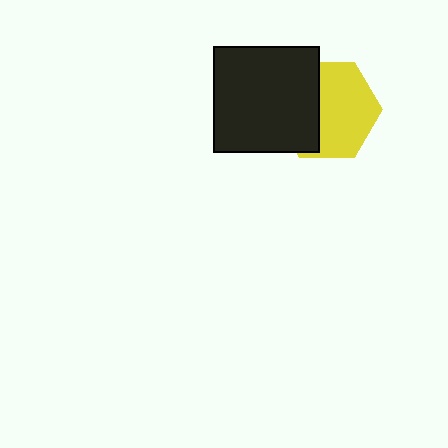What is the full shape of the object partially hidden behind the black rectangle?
The partially hidden object is a yellow hexagon.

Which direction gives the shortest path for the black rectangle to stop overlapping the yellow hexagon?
Moving left gives the shortest separation.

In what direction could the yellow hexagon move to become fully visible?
The yellow hexagon could move right. That would shift it out from behind the black rectangle entirely.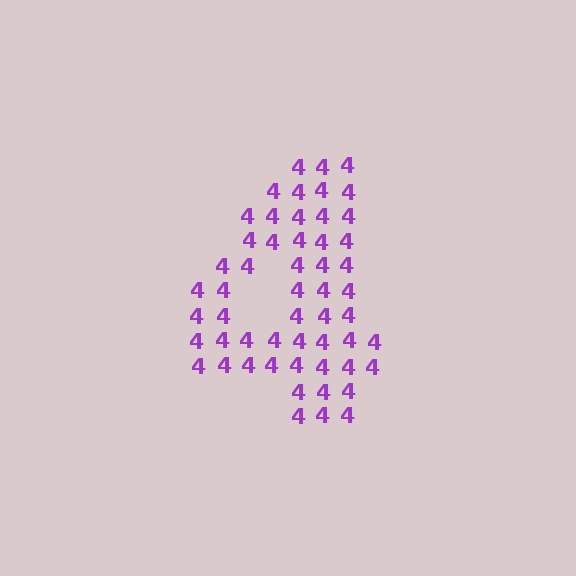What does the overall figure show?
The overall figure shows the digit 4.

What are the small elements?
The small elements are digit 4's.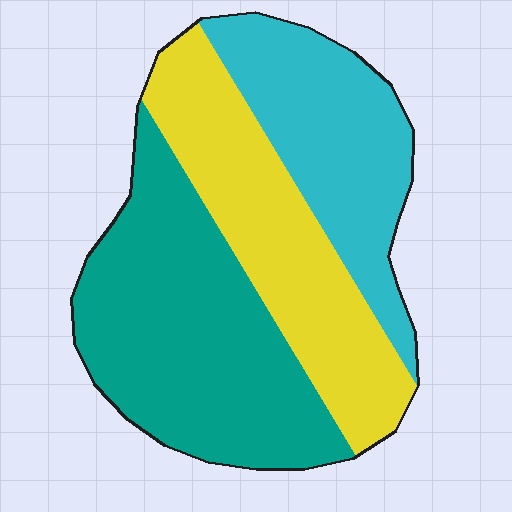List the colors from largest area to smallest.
From largest to smallest: teal, yellow, cyan.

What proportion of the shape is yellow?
Yellow takes up about one third (1/3) of the shape.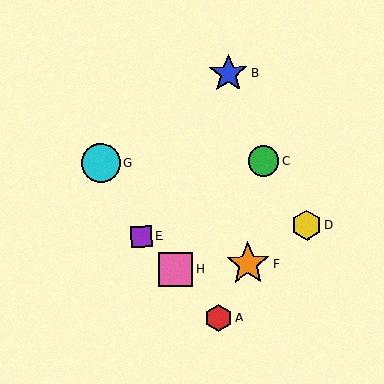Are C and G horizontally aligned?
Yes, both are at y≈161.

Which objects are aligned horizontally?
Objects C, G are aligned horizontally.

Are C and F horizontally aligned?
No, C is at y≈161 and F is at y≈264.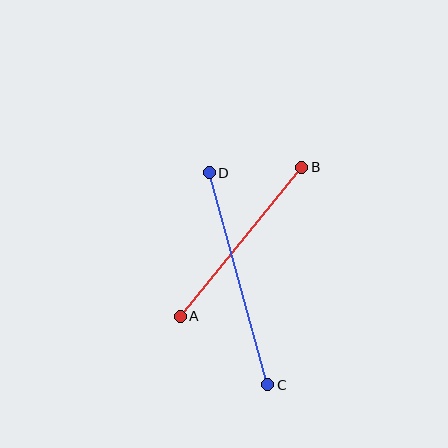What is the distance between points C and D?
The distance is approximately 220 pixels.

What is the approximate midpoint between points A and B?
The midpoint is at approximately (241, 242) pixels.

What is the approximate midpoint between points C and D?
The midpoint is at approximately (239, 279) pixels.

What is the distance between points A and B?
The distance is approximately 193 pixels.